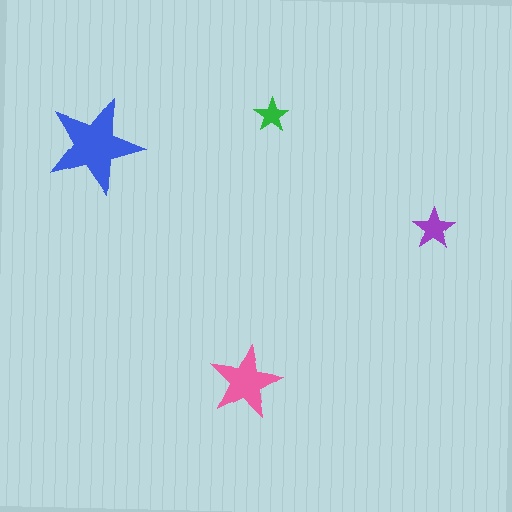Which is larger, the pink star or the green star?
The pink one.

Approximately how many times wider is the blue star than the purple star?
About 2.5 times wider.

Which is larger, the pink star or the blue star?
The blue one.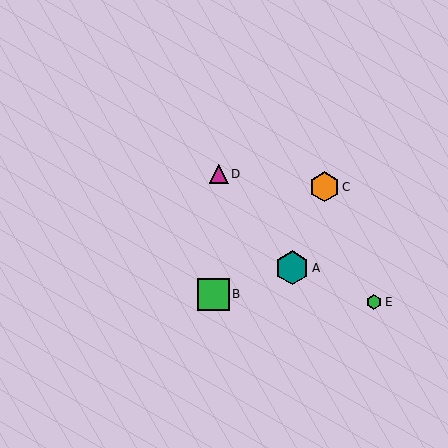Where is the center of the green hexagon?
The center of the green hexagon is at (374, 302).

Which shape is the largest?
The teal hexagon (labeled A) is the largest.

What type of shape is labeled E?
Shape E is a green hexagon.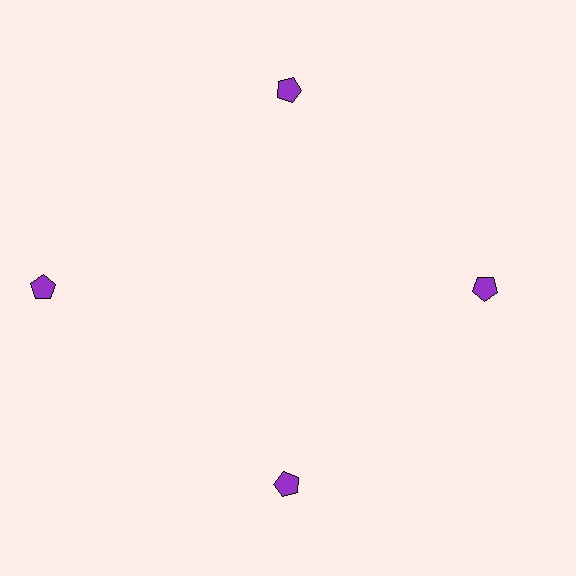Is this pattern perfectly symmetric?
No. The 4 purple pentagons are arranged in a ring, but one element near the 9 o'clock position is pushed outward from the center, breaking the 4-fold rotational symmetry.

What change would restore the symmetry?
The symmetry would be restored by moving it inward, back onto the ring so that all 4 pentagons sit at equal angles and equal distance from the center.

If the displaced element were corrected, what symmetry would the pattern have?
It would have 4-fold rotational symmetry — the pattern would map onto itself every 90 degrees.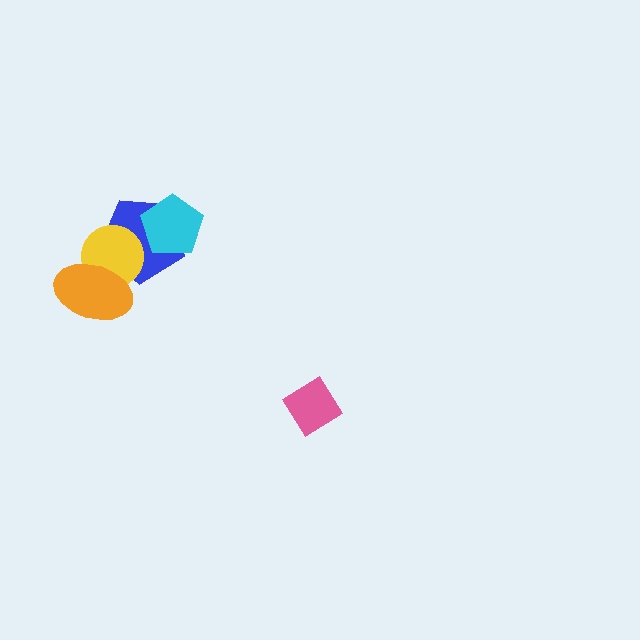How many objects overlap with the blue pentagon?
3 objects overlap with the blue pentagon.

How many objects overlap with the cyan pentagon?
1 object overlaps with the cyan pentagon.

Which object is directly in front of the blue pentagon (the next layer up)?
The yellow circle is directly in front of the blue pentagon.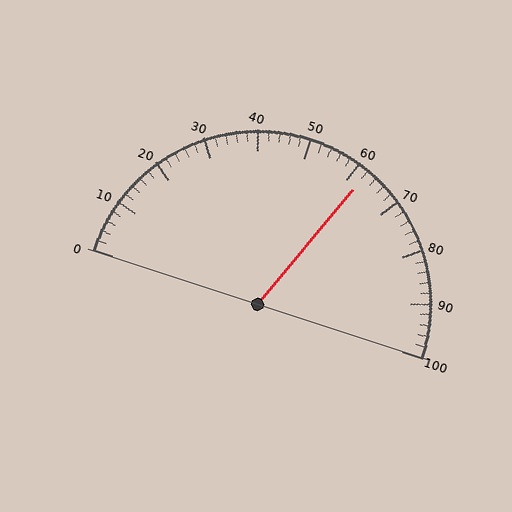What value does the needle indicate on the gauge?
The needle indicates approximately 62.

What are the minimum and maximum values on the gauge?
The gauge ranges from 0 to 100.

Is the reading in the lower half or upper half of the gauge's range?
The reading is in the upper half of the range (0 to 100).